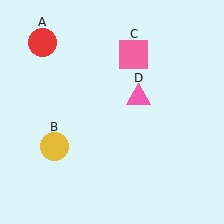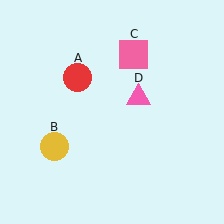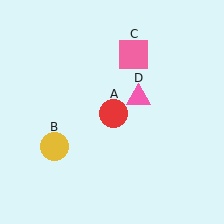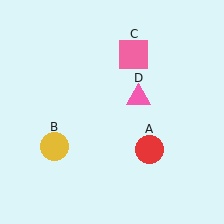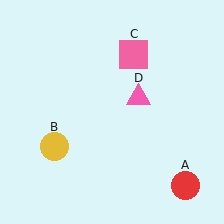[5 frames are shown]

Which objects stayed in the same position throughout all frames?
Yellow circle (object B) and pink square (object C) and pink triangle (object D) remained stationary.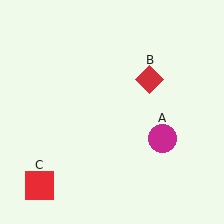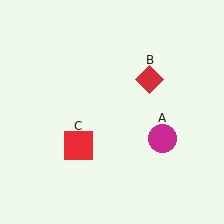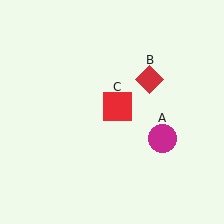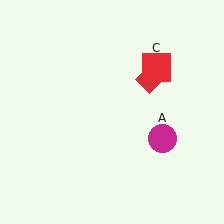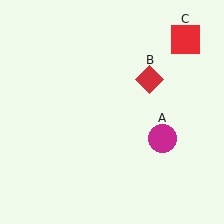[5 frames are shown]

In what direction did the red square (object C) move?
The red square (object C) moved up and to the right.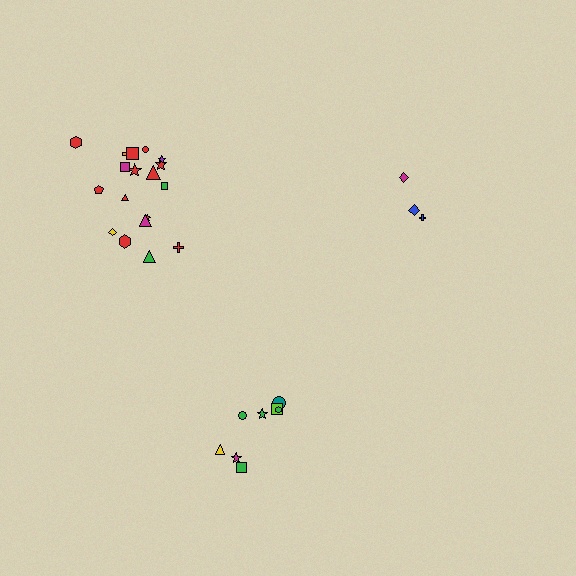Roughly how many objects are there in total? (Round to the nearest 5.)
Roughly 30 objects in total.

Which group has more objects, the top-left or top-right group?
The top-left group.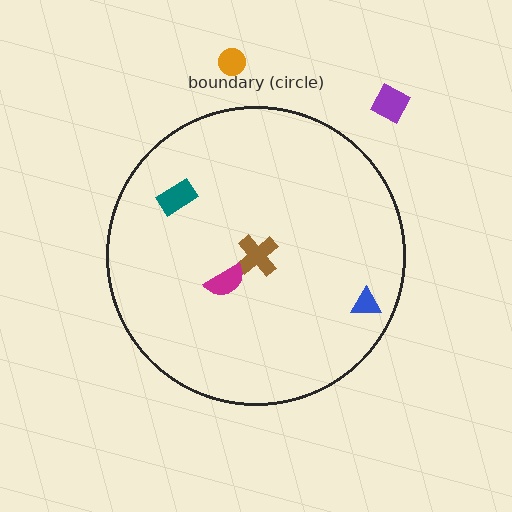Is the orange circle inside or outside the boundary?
Outside.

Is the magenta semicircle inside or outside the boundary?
Inside.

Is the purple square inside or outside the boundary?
Outside.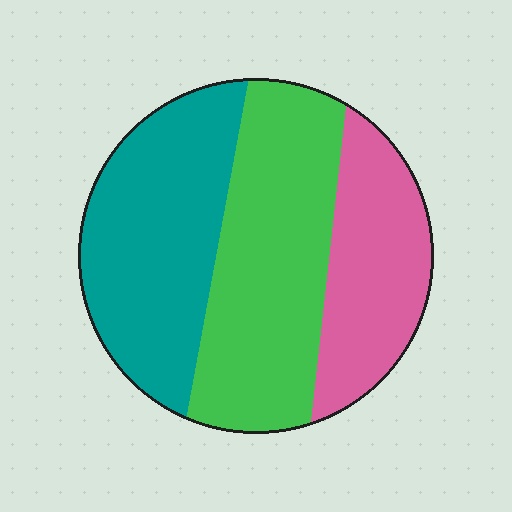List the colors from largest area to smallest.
From largest to smallest: green, teal, pink.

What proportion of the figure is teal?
Teal takes up about three eighths (3/8) of the figure.